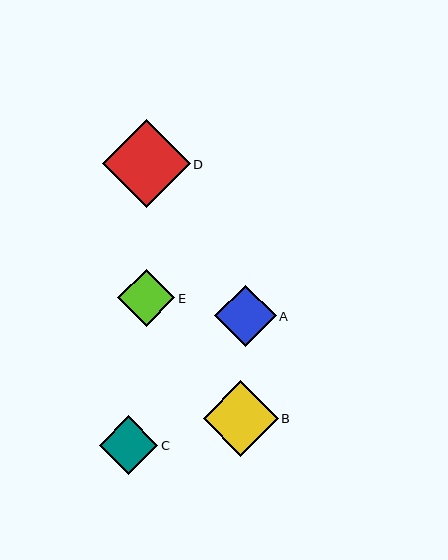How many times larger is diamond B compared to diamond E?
Diamond B is approximately 1.3 times the size of diamond E.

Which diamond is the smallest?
Diamond E is the smallest with a size of approximately 57 pixels.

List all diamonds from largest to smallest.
From largest to smallest: D, B, A, C, E.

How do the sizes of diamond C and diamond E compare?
Diamond C and diamond E are approximately the same size.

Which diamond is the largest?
Diamond D is the largest with a size of approximately 87 pixels.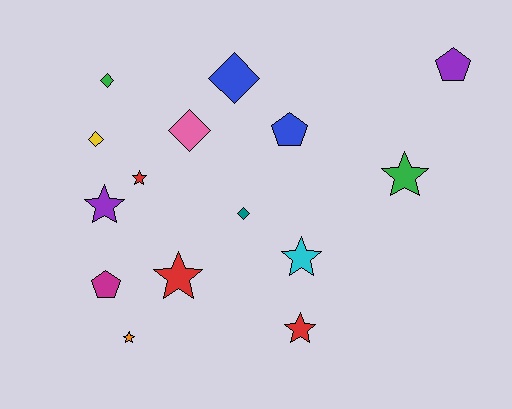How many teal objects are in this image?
There is 1 teal object.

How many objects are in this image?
There are 15 objects.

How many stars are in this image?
There are 7 stars.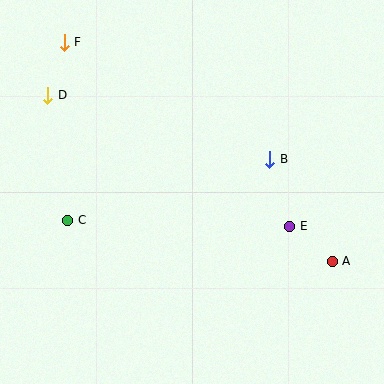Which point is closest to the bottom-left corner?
Point C is closest to the bottom-left corner.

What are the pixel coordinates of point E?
Point E is at (290, 226).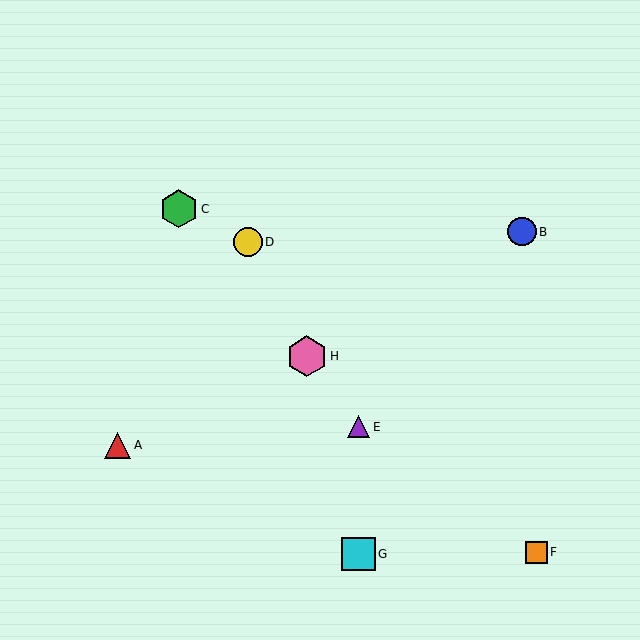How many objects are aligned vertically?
2 objects (E, G) are aligned vertically.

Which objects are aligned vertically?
Objects E, G are aligned vertically.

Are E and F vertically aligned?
No, E is at x≈358 and F is at x≈537.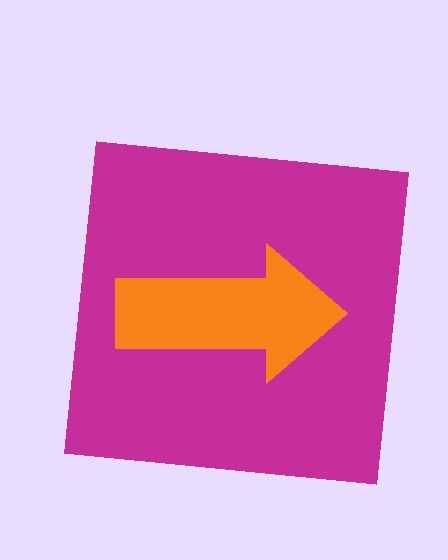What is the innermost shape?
The orange arrow.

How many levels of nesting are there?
2.